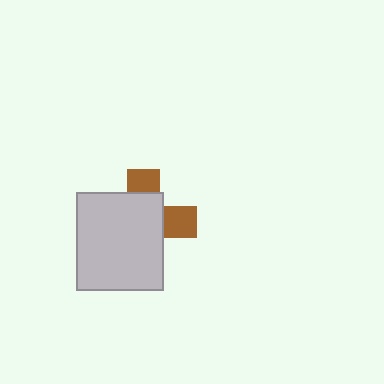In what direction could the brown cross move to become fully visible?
The brown cross could move toward the upper-right. That would shift it out from behind the light gray rectangle entirely.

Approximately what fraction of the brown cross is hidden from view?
Roughly 69% of the brown cross is hidden behind the light gray rectangle.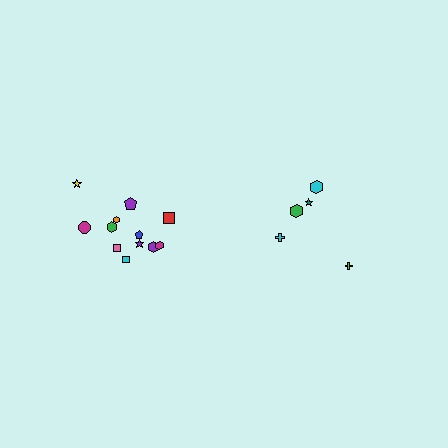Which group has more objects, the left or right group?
The left group.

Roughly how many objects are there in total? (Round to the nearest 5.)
Roughly 15 objects in total.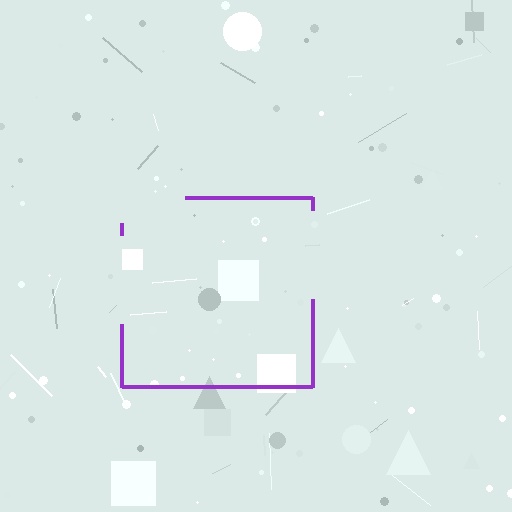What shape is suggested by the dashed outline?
The dashed outline suggests a square.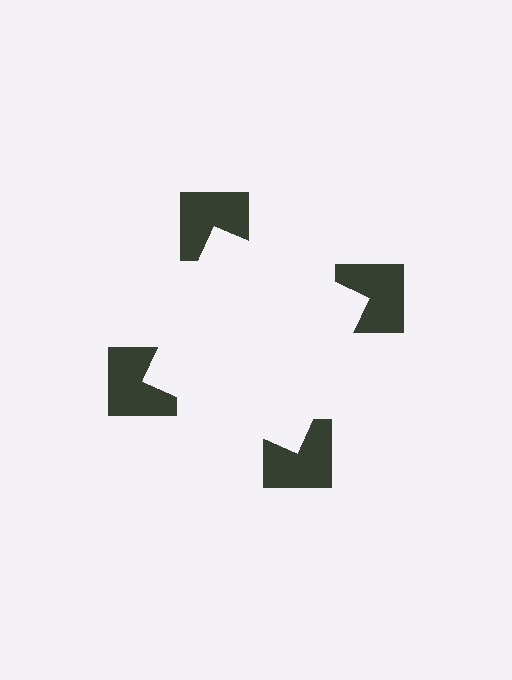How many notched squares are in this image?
There are 4 — one at each vertex of the illusory square.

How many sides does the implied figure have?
4 sides.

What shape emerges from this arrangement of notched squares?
An illusory square — its edges are inferred from the aligned wedge cuts in the notched squares, not physically drawn.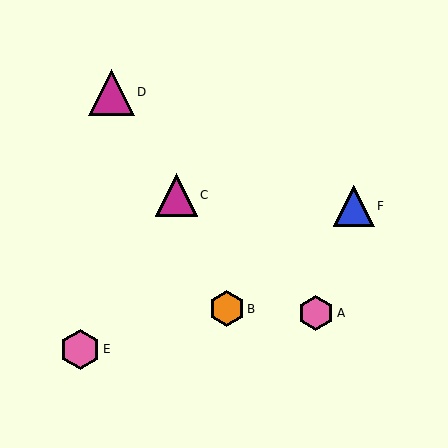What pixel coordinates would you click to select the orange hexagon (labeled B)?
Click at (227, 309) to select the orange hexagon B.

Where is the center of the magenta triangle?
The center of the magenta triangle is at (176, 195).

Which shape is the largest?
The magenta triangle (labeled D) is the largest.